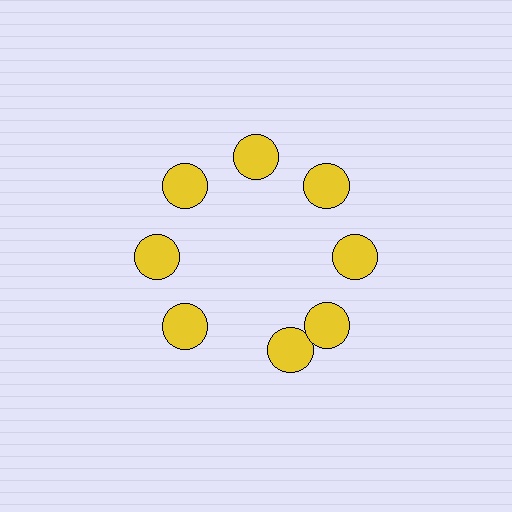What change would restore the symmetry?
The symmetry would be restored by rotating it back into even spacing with its neighbors so that all 8 circles sit at equal angles and equal distance from the center.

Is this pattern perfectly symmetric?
No. The 8 yellow circles are arranged in a ring, but one element near the 6 o'clock position is rotated out of alignment along the ring, breaking the 8-fold rotational symmetry.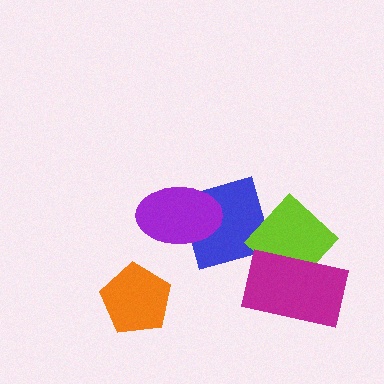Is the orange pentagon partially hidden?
No, no other shape covers it.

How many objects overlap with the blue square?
2 objects overlap with the blue square.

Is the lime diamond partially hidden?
Yes, it is partially covered by another shape.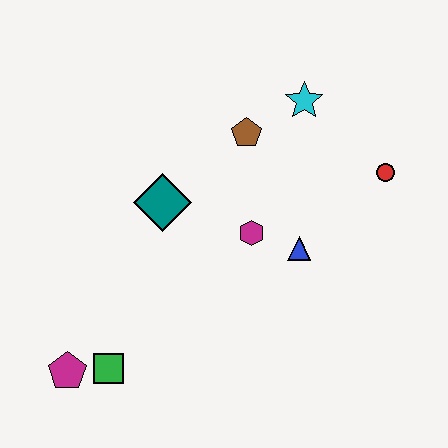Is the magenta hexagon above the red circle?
No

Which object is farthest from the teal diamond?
The red circle is farthest from the teal diamond.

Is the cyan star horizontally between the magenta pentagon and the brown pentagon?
No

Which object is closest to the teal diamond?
The magenta hexagon is closest to the teal diamond.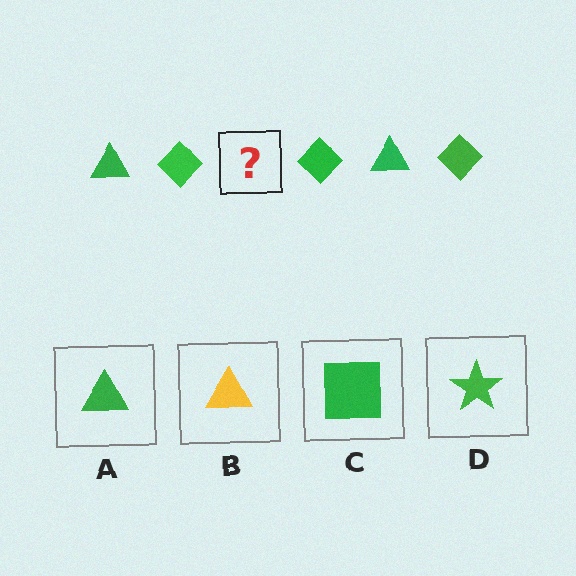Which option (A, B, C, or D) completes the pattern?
A.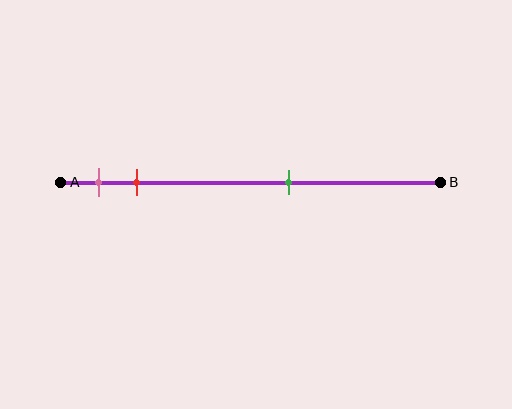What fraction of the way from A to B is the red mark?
The red mark is approximately 20% (0.2) of the way from A to B.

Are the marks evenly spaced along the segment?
No, the marks are not evenly spaced.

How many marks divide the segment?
There are 3 marks dividing the segment.